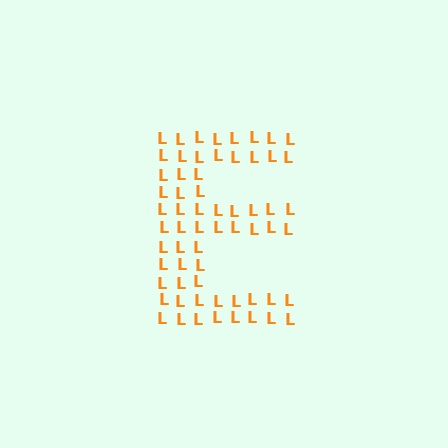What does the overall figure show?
The overall figure shows the letter E.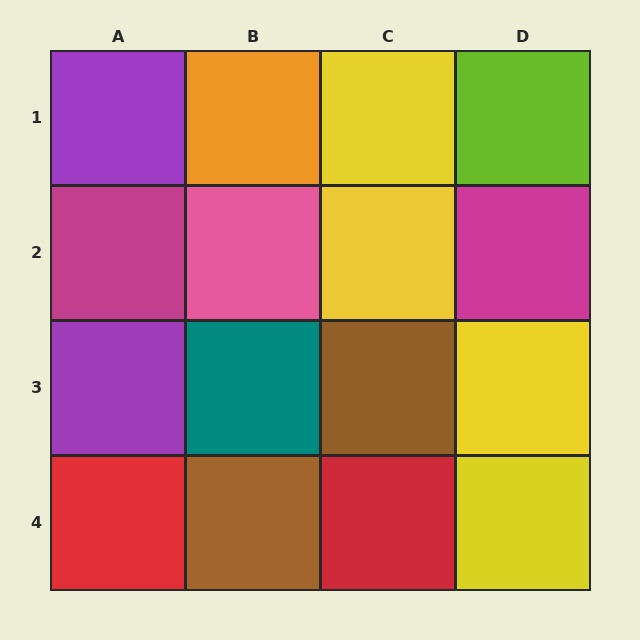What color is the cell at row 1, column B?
Orange.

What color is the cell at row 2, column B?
Pink.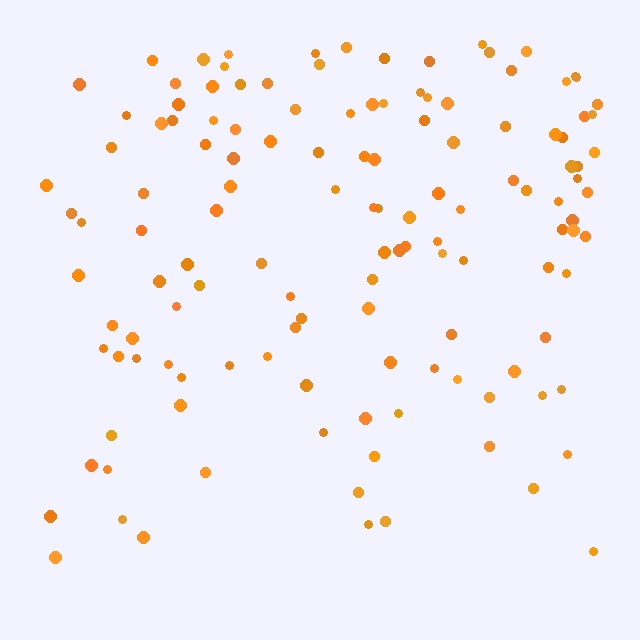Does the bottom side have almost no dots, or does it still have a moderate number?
Still a moderate number, just noticeably fewer than the top.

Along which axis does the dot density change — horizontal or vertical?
Vertical.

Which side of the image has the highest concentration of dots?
The top.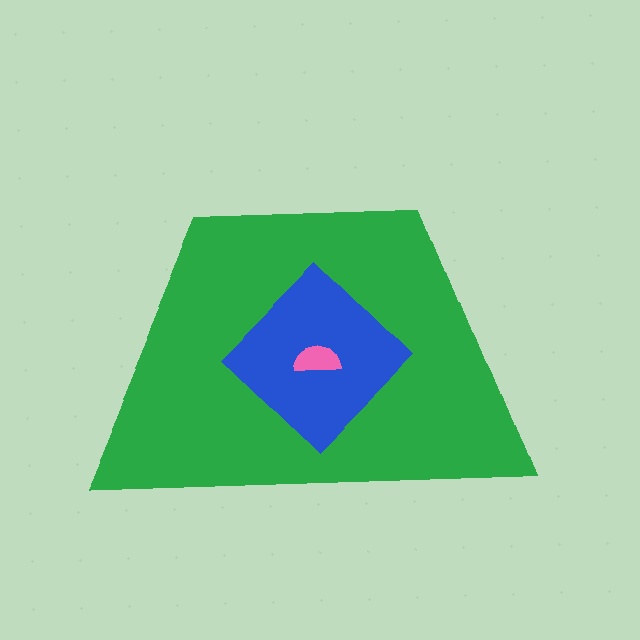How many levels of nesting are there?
3.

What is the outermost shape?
The green trapezoid.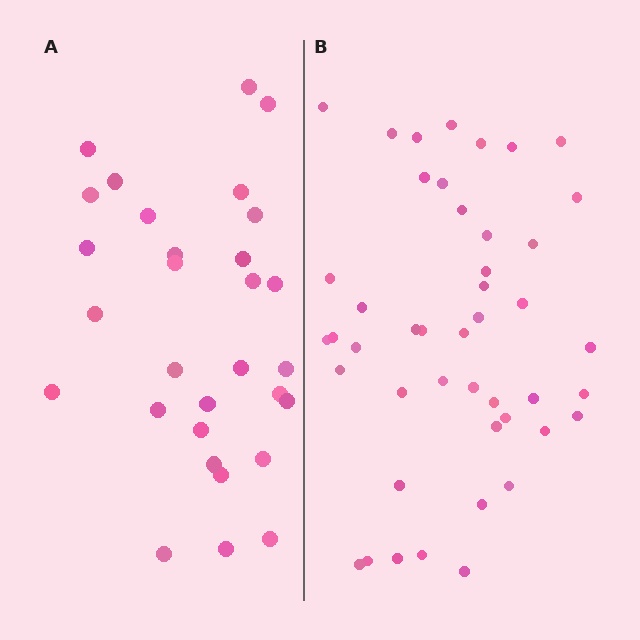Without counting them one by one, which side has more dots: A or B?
Region B (the right region) has more dots.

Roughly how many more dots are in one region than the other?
Region B has approximately 15 more dots than region A.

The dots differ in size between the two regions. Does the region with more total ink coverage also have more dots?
No. Region A has more total ink coverage because its dots are larger, but region B actually contains more individual dots. Total area can be misleading — the number of items is what matters here.